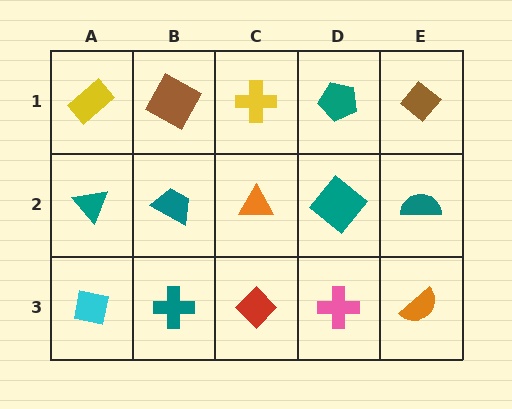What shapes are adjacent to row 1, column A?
A teal triangle (row 2, column A), a brown square (row 1, column B).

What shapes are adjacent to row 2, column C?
A yellow cross (row 1, column C), a red diamond (row 3, column C), a teal trapezoid (row 2, column B), a teal diamond (row 2, column D).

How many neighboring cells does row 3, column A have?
2.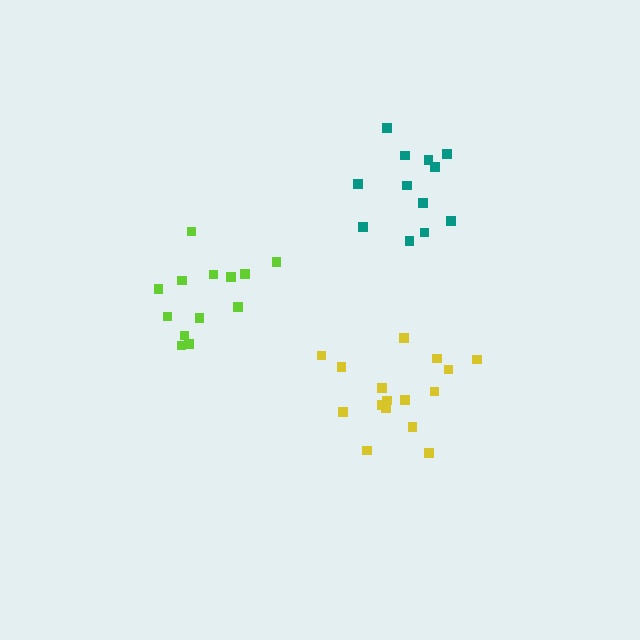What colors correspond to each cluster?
The clusters are colored: yellow, lime, teal.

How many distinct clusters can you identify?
There are 3 distinct clusters.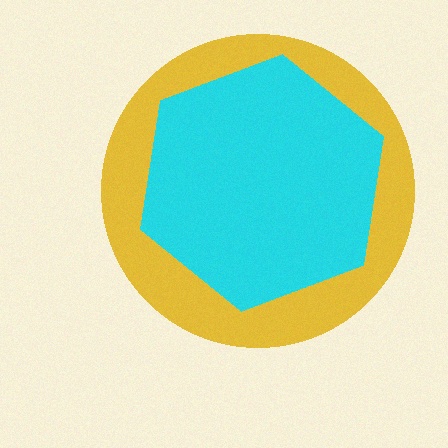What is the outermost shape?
The yellow circle.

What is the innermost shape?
The cyan hexagon.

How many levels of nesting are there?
2.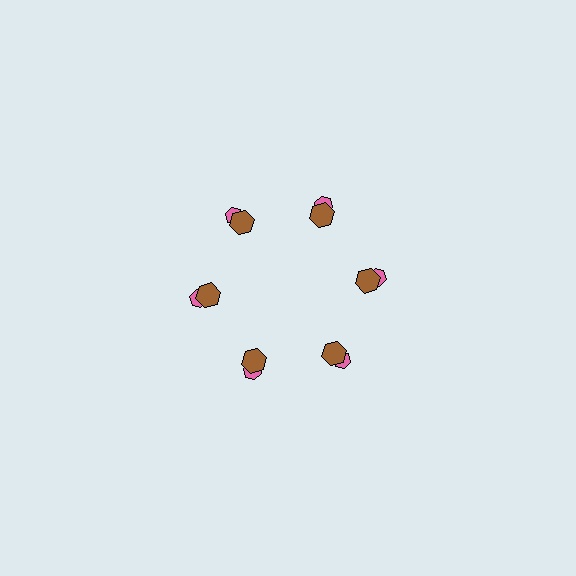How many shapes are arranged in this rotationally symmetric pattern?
There are 12 shapes, arranged in 6 groups of 2.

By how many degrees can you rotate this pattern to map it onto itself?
The pattern maps onto itself every 60 degrees of rotation.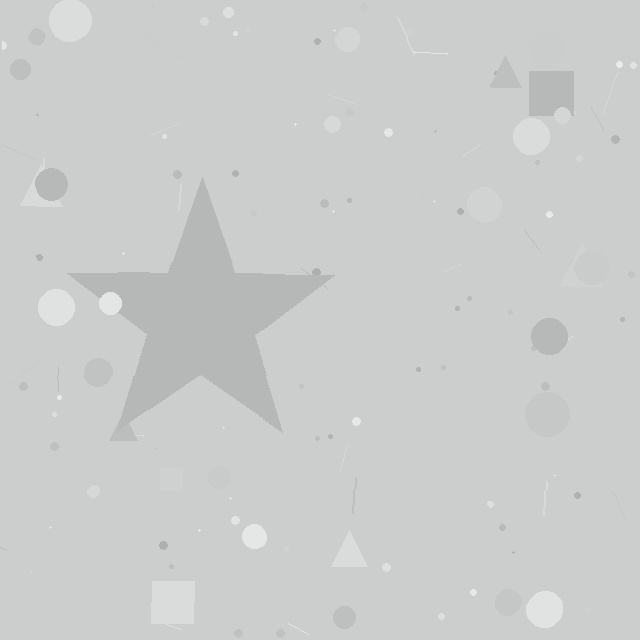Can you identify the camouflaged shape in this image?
The camouflaged shape is a star.